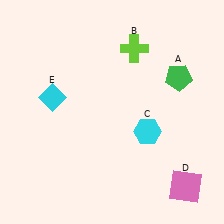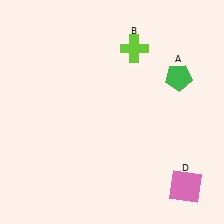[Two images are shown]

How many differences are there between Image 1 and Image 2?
There are 2 differences between the two images.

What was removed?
The cyan hexagon (C), the cyan diamond (E) were removed in Image 2.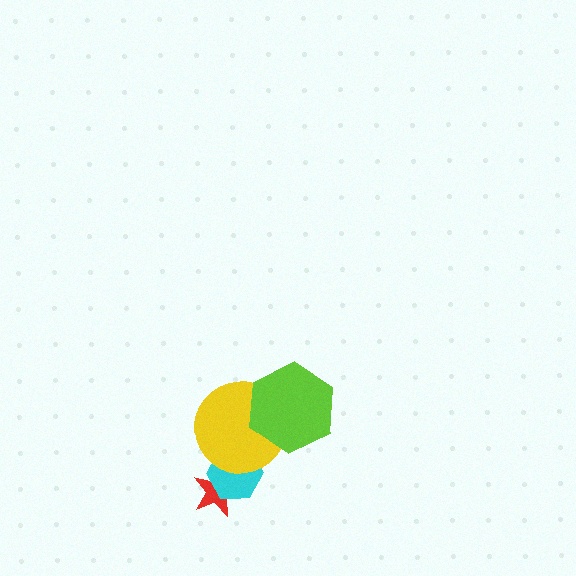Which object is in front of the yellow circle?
The lime hexagon is in front of the yellow circle.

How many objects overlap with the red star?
1 object overlaps with the red star.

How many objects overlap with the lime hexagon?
1 object overlaps with the lime hexagon.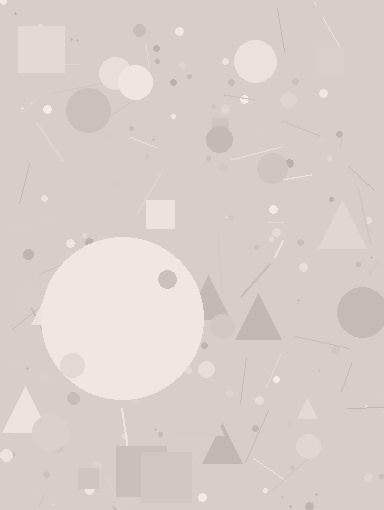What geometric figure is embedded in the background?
A circle is embedded in the background.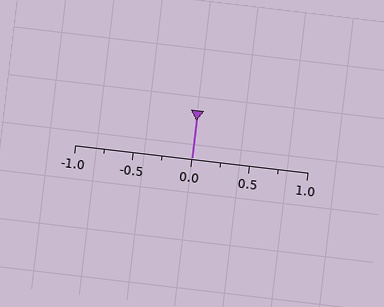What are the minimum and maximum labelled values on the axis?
The axis runs from -1.0 to 1.0.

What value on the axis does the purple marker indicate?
The marker indicates approximately 0.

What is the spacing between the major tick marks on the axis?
The major ticks are spaced 0.5 apart.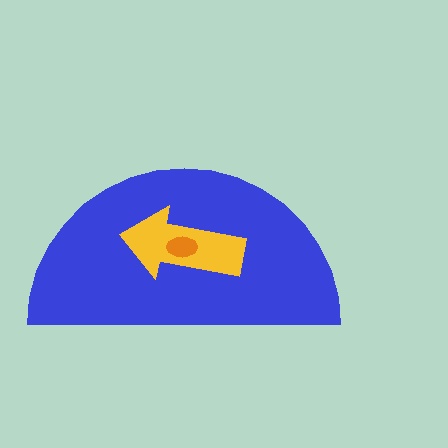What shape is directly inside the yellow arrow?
The orange ellipse.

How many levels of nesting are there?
3.